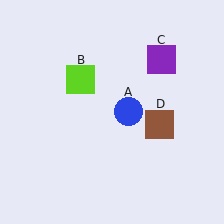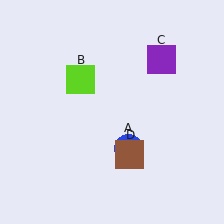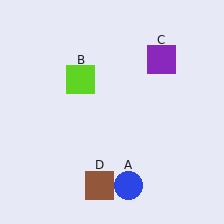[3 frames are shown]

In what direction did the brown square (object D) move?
The brown square (object D) moved down and to the left.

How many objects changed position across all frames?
2 objects changed position: blue circle (object A), brown square (object D).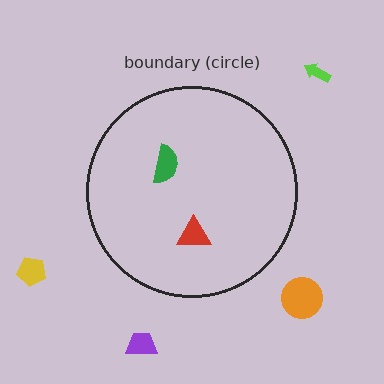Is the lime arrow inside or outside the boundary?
Outside.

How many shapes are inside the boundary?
2 inside, 4 outside.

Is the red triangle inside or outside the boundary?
Inside.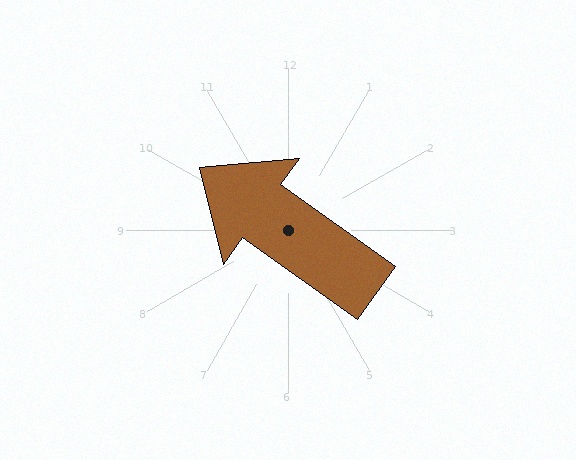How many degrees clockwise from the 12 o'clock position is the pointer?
Approximately 305 degrees.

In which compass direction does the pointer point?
Northwest.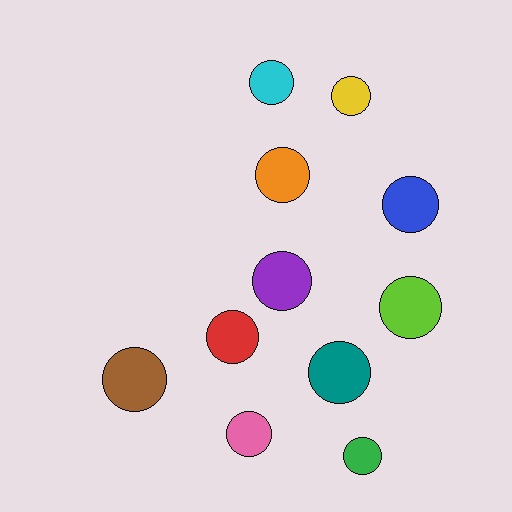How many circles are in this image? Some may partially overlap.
There are 11 circles.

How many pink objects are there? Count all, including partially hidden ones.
There is 1 pink object.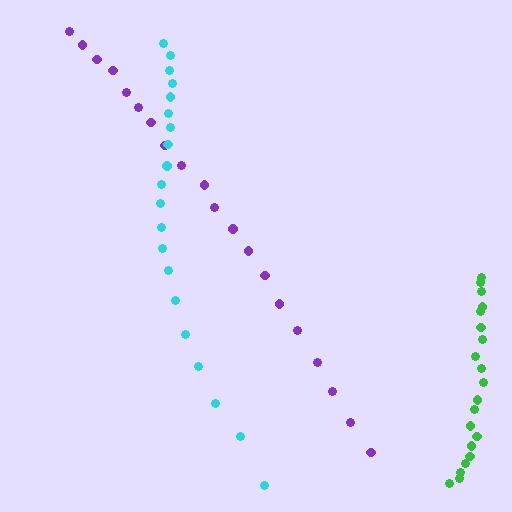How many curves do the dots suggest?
There are 3 distinct paths.